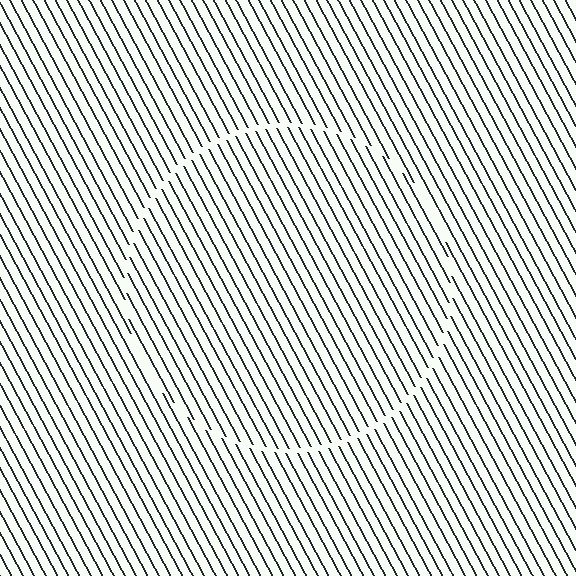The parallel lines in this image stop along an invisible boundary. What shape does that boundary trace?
An illusory circle. The interior of the shape contains the same grating, shifted by half a period — the contour is defined by the phase discontinuity where line-ends from the inner and outer gratings abut.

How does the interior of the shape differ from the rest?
The interior of the shape contains the same grating, shifted by half a period — the contour is defined by the phase discontinuity where line-ends from the inner and outer gratings abut.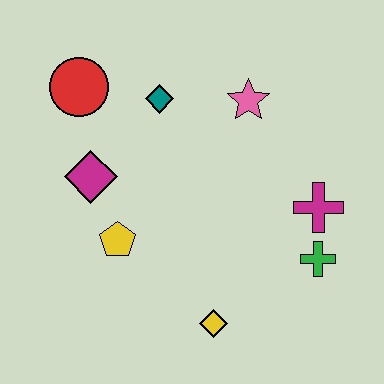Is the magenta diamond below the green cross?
No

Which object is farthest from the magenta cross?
The red circle is farthest from the magenta cross.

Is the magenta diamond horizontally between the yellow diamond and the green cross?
No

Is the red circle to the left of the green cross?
Yes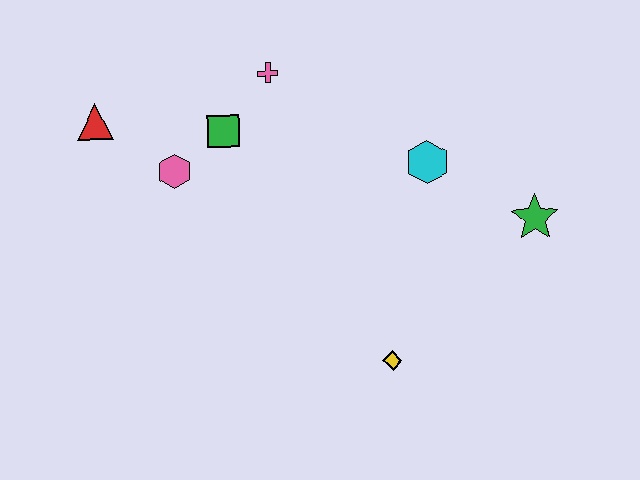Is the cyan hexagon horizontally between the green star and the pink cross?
Yes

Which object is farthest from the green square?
The green star is farthest from the green square.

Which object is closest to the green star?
The cyan hexagon is closest to the green star.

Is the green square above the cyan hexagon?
Yes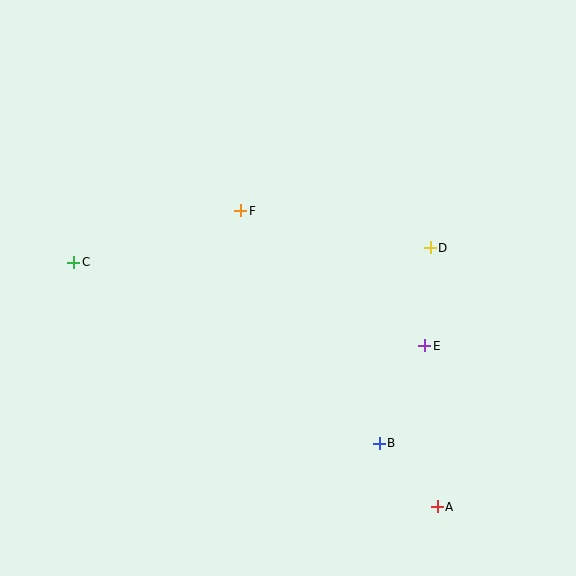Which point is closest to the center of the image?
Point F at (241, 211) is closest to the center.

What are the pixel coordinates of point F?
Point F is at (241, 211).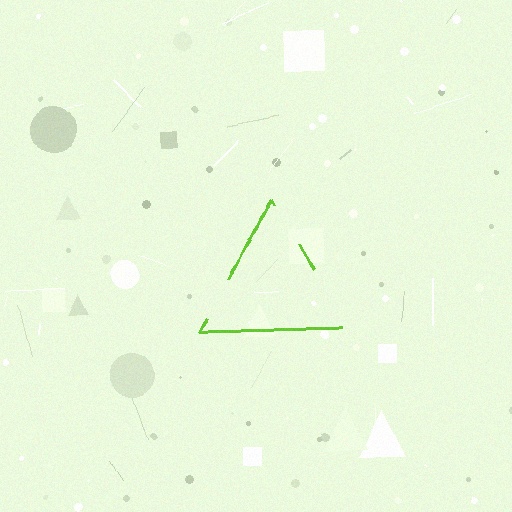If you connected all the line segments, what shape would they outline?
They would outline a triangle.